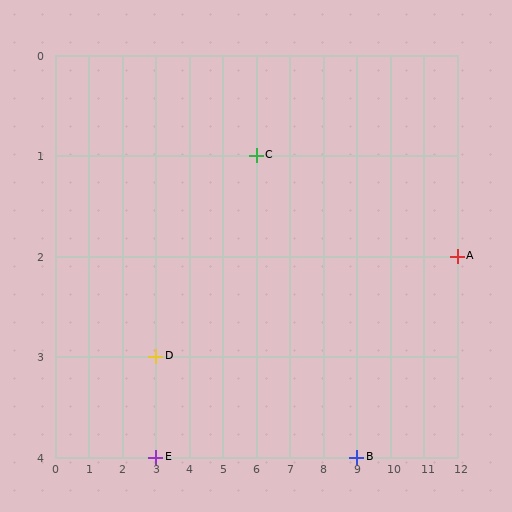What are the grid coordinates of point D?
Point D is at grid coordinates (3, 3).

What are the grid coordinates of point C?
Point C is at grid coordinates (6, 1).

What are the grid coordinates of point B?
Point B is at grid coordinates (9, 4).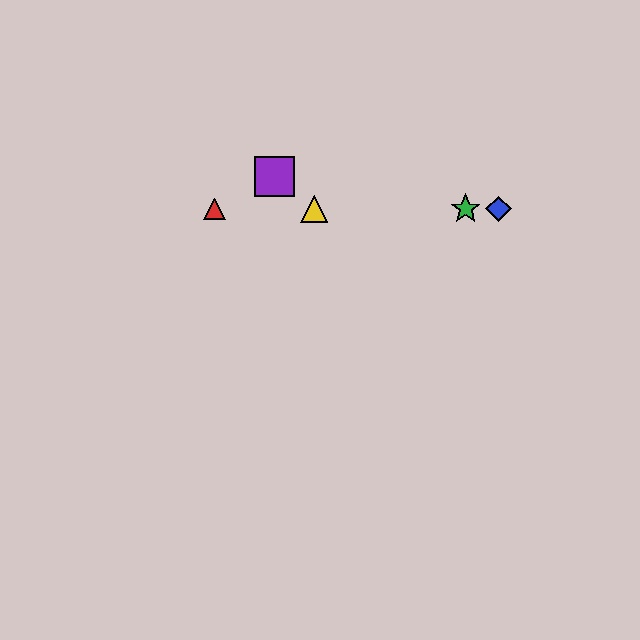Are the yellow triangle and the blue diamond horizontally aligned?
Yes, both are at y≈209.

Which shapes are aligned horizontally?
The red triangle, the blue diamond, the green star, the yellow triangle are aligned horizontally.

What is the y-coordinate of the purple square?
The purple square is at y≈176.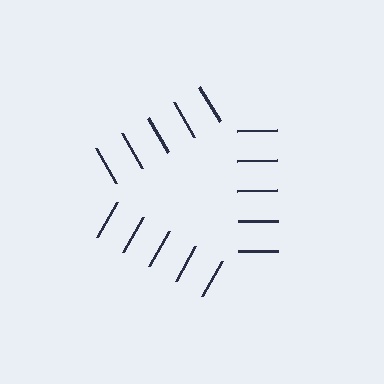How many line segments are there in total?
15 — 5 along each of the 3 edges.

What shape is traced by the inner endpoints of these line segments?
An illusory triangle — the line segments terminate on its edges but no continuous stroke is drawn.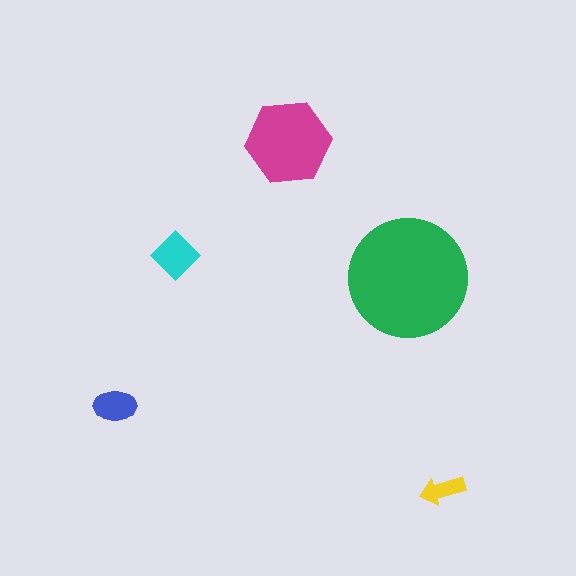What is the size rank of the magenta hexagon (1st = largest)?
2nd.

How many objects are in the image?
There are 5 objects in the image.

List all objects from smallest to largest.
The yellow arrow, the blue ellipse, the cyan diamond, the magenta hexagon, the green circle.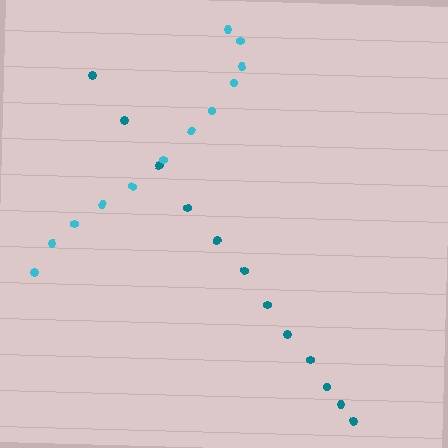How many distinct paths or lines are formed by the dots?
There are 2 distinct paths.